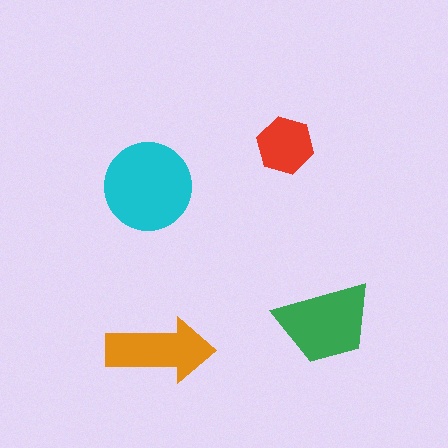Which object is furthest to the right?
The green trapezoid is rightmost.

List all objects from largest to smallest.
The cyan circle, the green trapezoid, the orange arrow, the red hexagon.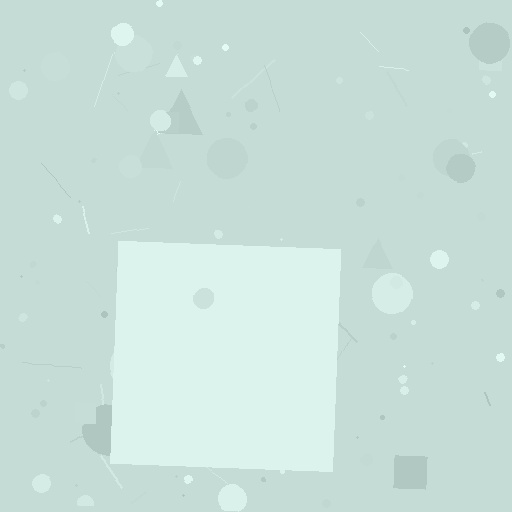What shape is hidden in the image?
A square is hidden in the image.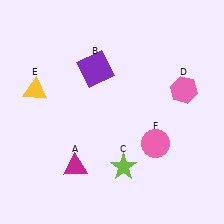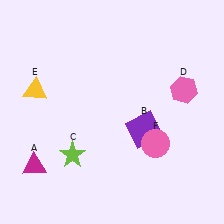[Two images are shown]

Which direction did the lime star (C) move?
The lime star (C) moved left.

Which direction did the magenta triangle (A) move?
The magenta triangle (A) moved left.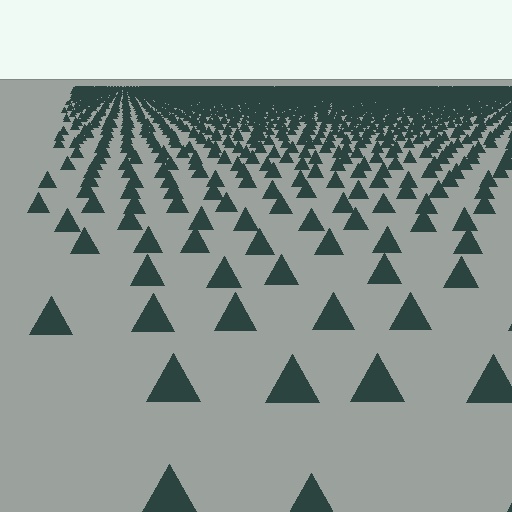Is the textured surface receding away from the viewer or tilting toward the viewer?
The surface is receding away from the viewer. Texture elements get smaller and denser toward the top.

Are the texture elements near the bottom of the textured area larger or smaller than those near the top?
Larger. Near the bottom, elements are closer to the viewer and appear at a bigger on-screen size.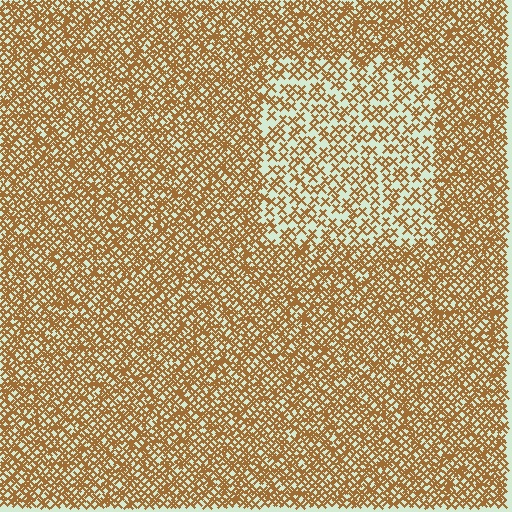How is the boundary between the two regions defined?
The boundary is defined by a change in element density (approximately 2.0x ratio). All elements are the same color, size, and shape.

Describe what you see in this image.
The image contains small brown elements arranged at two different densities. A rectangle-shaped region is visible where the elements are less densely packed than the surrounding area.